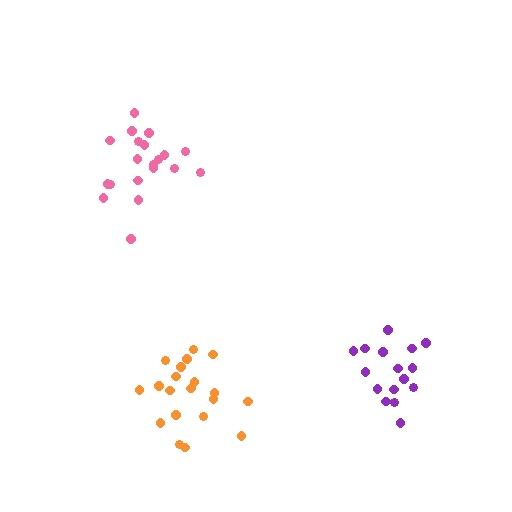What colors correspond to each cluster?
The clusters are colored: orange, purple, pink.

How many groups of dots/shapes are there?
There are 3 groups.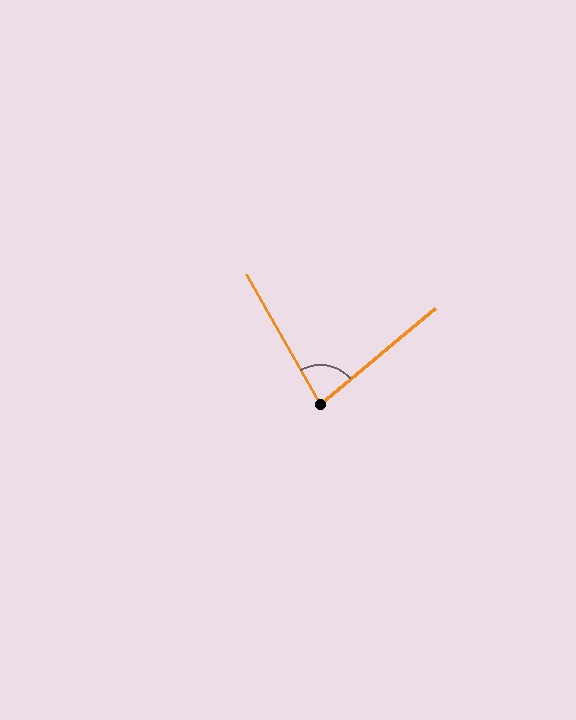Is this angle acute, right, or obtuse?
It is acute.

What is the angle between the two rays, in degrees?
Approximately 80 degrees.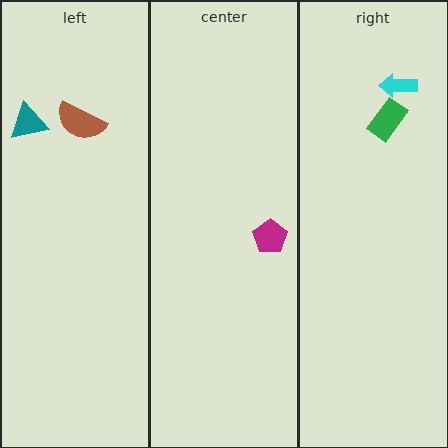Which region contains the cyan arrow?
The right region.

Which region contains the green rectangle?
The right region.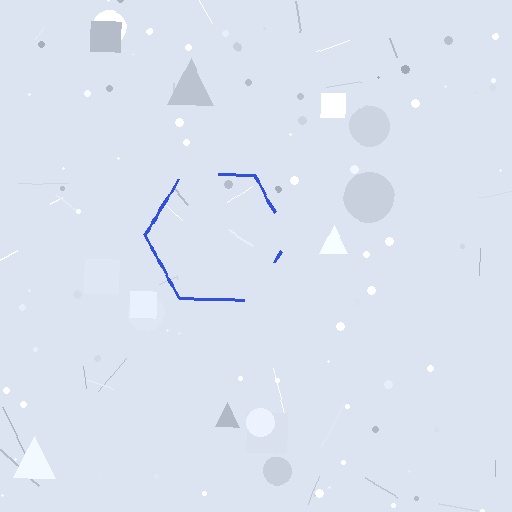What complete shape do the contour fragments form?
The contour fragments form a hexagon.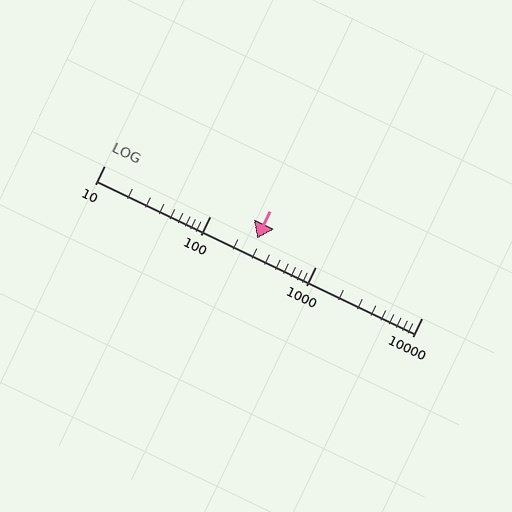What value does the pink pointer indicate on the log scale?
The pointer indicates approximately 280.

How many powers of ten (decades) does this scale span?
The scale spans 3 decades, from 10 to 10000.